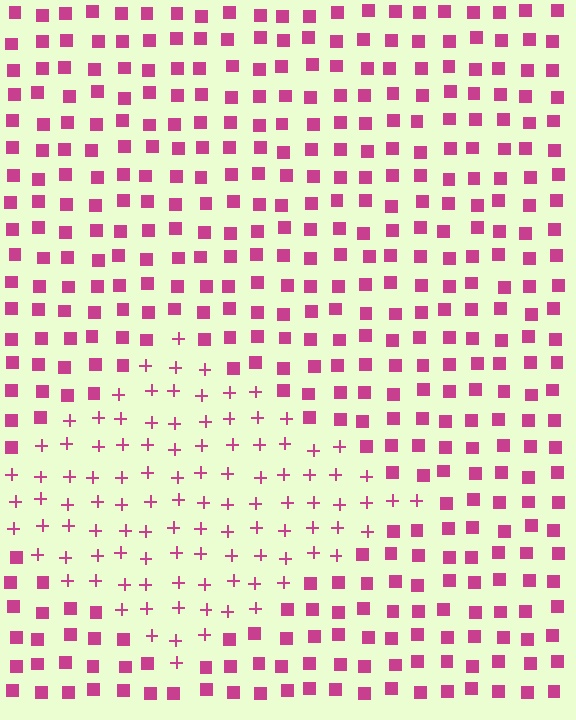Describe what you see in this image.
The image is filled with small magenta elements arranged in a uniform grid. A diamond-shaped region contains plus signs, while the surrounding area contains squares. The boundary is defined purely by the change in element shape.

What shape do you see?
I see a diamond.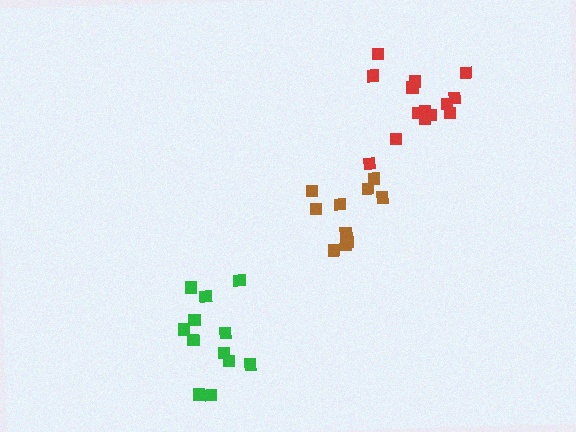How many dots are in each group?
Group 1: 14 dots, Group 2: 10 dots, Group 3: 12 dots (36 total).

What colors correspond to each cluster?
The clusters are colored: red, brown, green.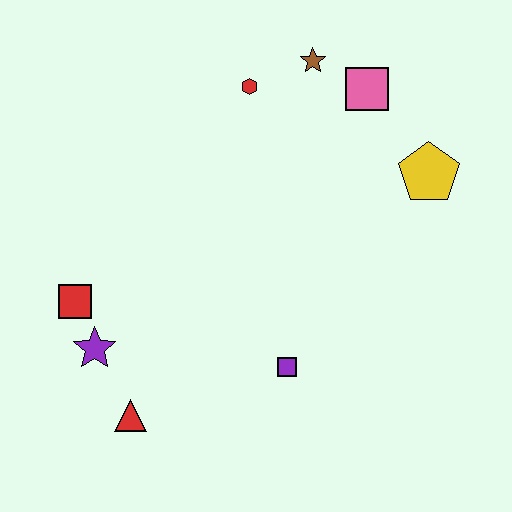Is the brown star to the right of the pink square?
No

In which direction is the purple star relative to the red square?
The purple star is below the red square.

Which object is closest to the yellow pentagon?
The pink square is closest to the yellow pentagon.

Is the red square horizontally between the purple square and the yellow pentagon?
No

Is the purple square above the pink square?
No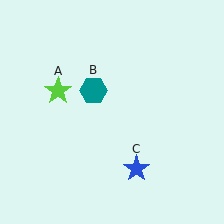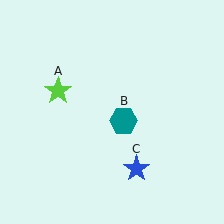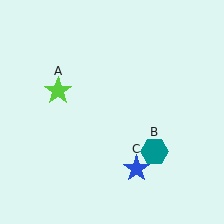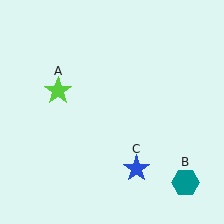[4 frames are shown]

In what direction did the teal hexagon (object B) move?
The teal hexagon (object B) moved down and to the right.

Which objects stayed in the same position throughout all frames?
Lime star (object A) and blue star (object C) remained stationary.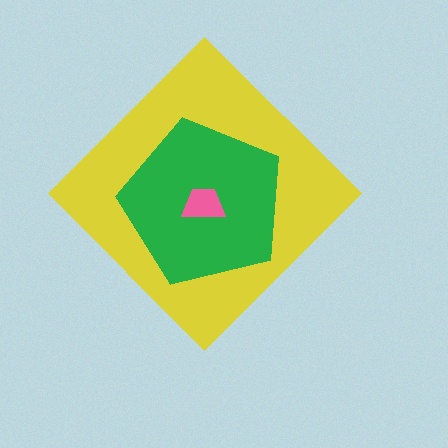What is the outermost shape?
The yellow diamond.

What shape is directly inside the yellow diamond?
The green pentagon.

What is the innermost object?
The pink trapezoid.